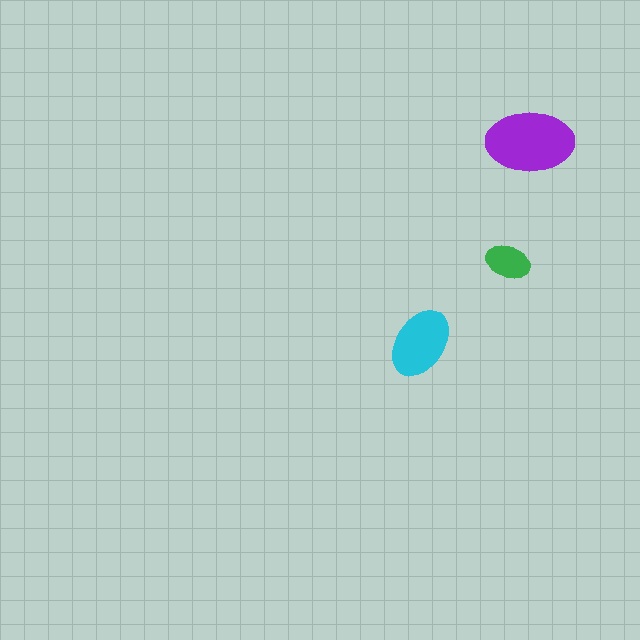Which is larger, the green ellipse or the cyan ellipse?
The cyan one.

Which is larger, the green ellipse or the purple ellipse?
The purple one.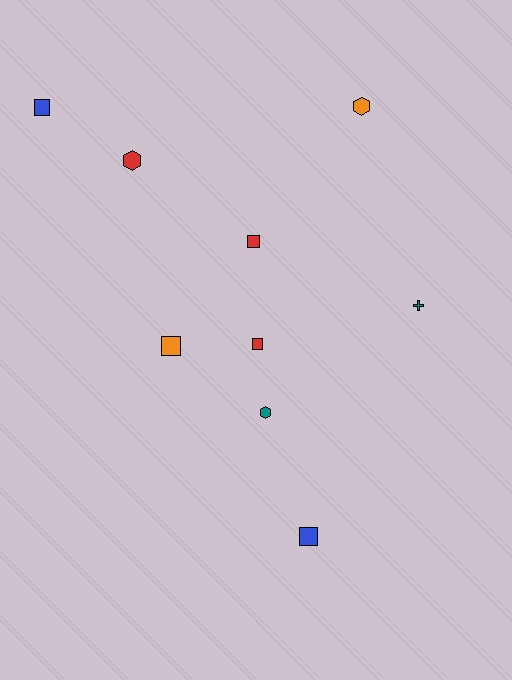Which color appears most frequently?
Red, with 3 objects.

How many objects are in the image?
There are 9 objects.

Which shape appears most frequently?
Square, with 5 objects.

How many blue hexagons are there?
There are no blue hexagons.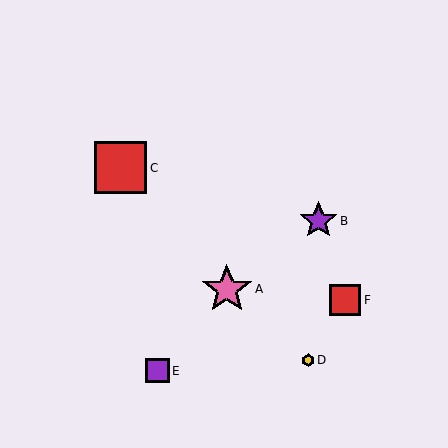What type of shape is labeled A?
Shape A is a pink star.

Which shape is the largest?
The red square (labeled C) is the largest.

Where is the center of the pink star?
The center of the pink star is at (227, 289).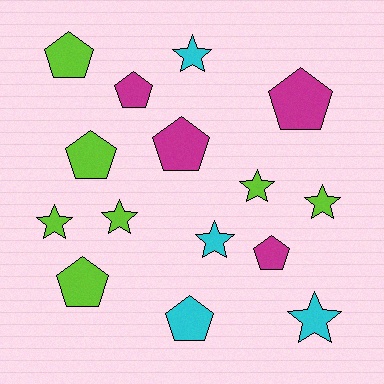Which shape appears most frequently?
Pentagon, with 8 objects.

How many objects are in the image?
There are 15 objects.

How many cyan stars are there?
There are 3 cyan stars.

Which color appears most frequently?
Lime, with 7 objects.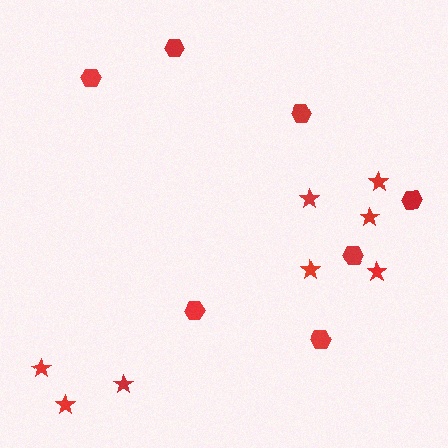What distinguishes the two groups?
There are 2 groups: one group of hexagons (7) and one group of stars (8).